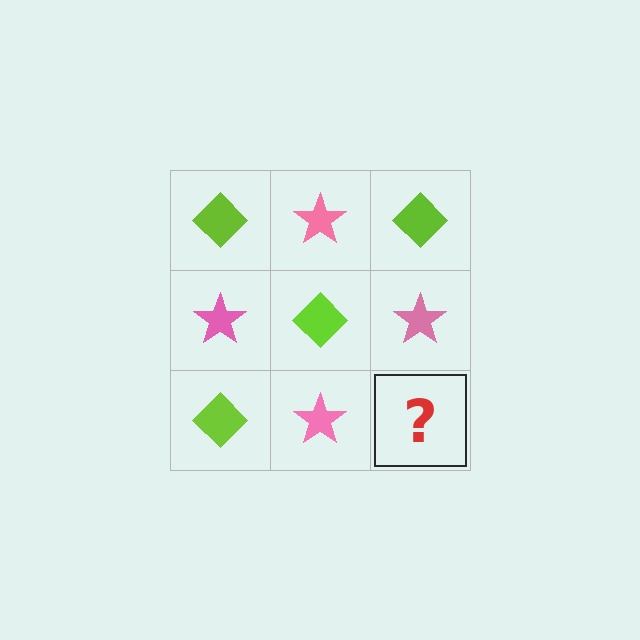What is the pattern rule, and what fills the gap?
The rule is that it alternates lime diamond and pink star in a checkerboard pattern. The gap should be filled with a lime diamond.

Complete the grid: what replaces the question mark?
The question mark should be replaced with a lime diamond.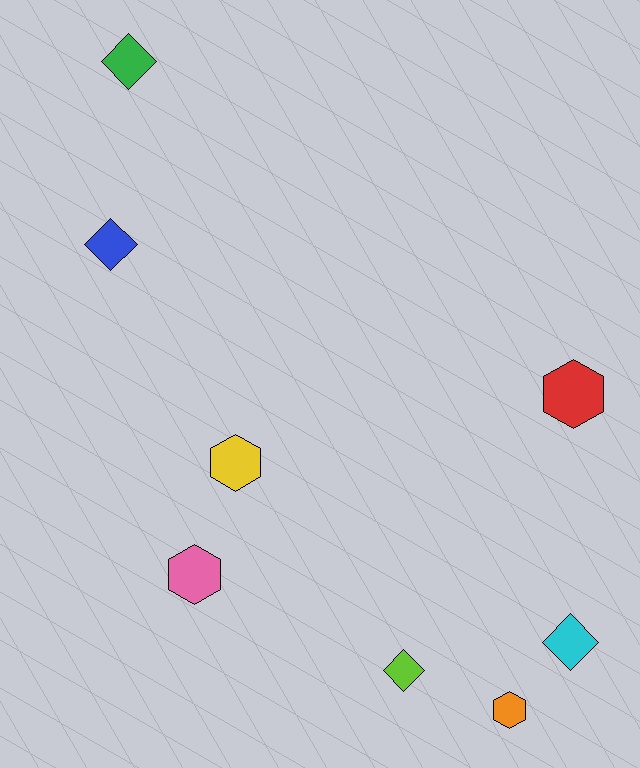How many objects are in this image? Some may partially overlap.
There are 8 objects.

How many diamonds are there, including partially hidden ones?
There are 4 diamonds.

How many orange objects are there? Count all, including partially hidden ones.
There is 1 orange object.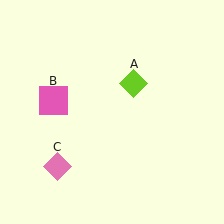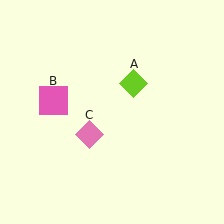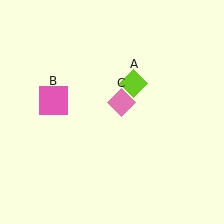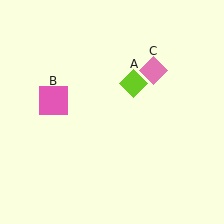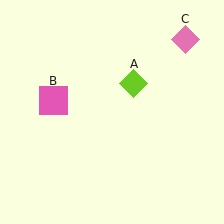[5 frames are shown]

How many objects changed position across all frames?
1 object changed position: pink diamond (object C).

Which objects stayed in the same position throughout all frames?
Lime diamond (object A) and pink square (object B) remained stationary.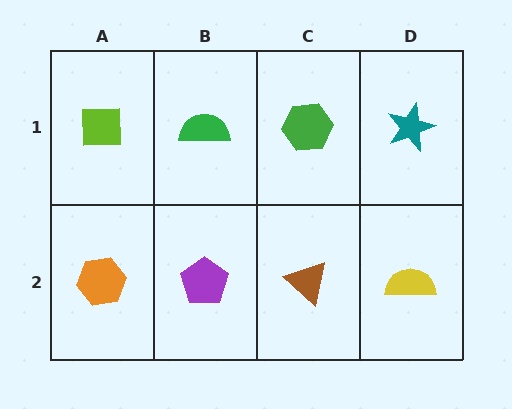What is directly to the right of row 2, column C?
A yellow semicircle.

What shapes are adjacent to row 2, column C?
A green hexagon (row 1, column C), a purple pentagon (row 2, column B), a yellow semicircle (row 2, column D).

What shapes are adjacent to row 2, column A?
A lime square (row 1, column A), a purple pentagon (row 2, column B).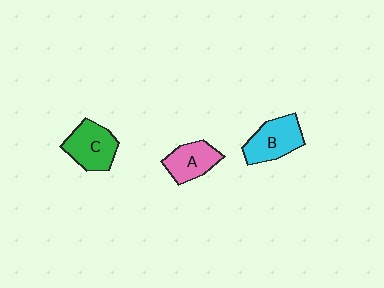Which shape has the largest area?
Shape B (cyan).